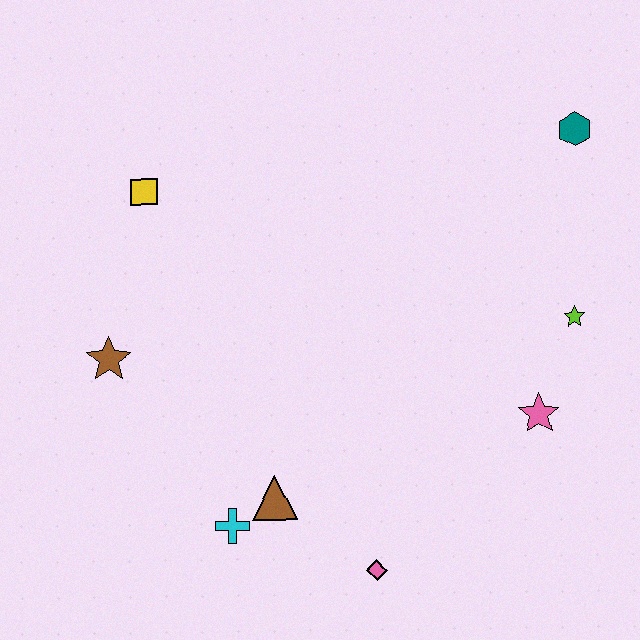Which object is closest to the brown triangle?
The cyan cross is closest to the brown triangle.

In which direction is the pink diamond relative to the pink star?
The pink diamond is to the left of the pink star.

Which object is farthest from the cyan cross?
The teal hexagon is farthest from the cyan cross.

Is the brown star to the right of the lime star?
No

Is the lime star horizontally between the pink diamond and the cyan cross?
No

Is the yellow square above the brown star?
Yes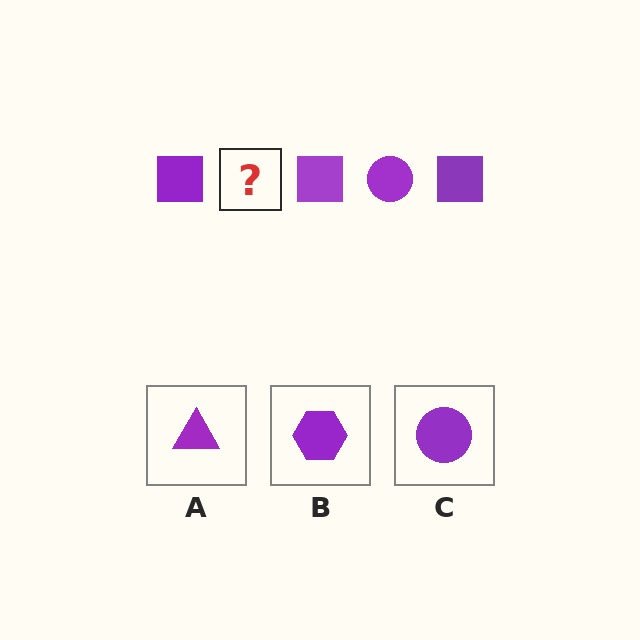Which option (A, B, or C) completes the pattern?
C.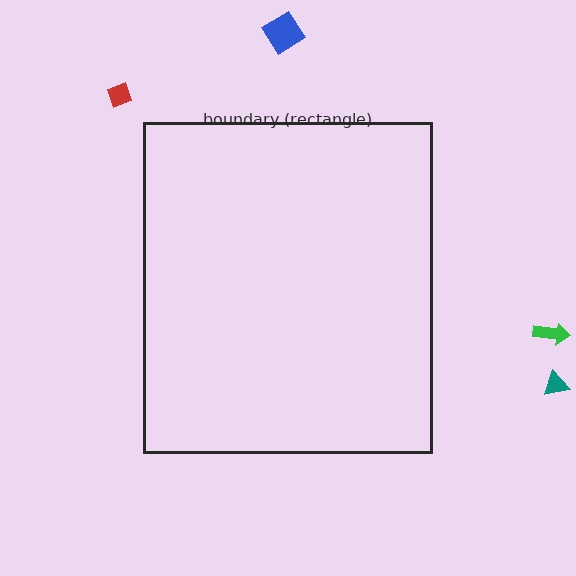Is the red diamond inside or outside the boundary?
Outside.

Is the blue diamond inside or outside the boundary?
Outside.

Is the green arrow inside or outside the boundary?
Outside.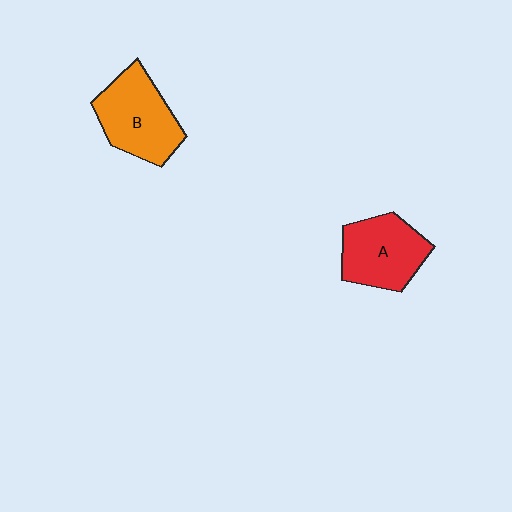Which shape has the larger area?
Shape B (orange).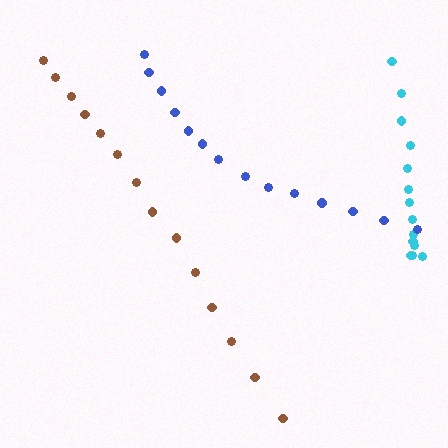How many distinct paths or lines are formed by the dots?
There are 3 distinct paths.